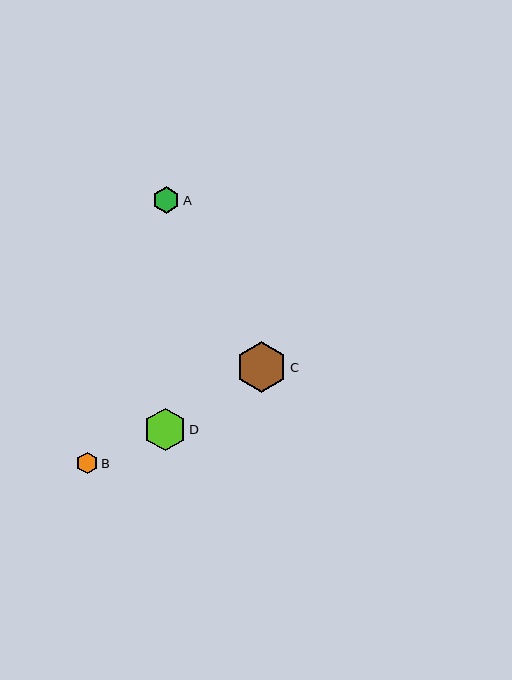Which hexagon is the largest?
Hexagon C is the largest with a size of approximately 51 pixels.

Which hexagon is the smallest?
Hexagon B is the smallest with a size of approximately 22 pixels.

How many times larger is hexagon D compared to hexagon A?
Hexagon D is approximately 1.6 times the size of hexagon A.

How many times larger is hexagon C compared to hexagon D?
Hexagon C is approximately 1.2 times the size of hexagon D.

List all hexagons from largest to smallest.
From largest to smallest: C, D, A, B.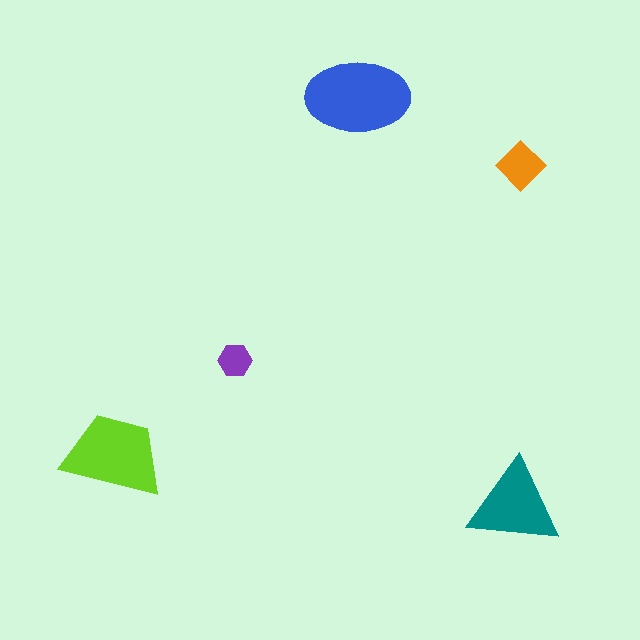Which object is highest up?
The blue ellipse is topmost.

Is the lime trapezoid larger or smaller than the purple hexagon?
Larger.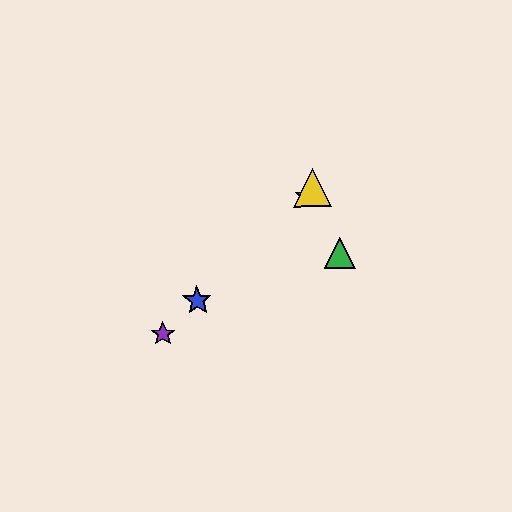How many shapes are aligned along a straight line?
4 shapes (the red star, the blue star, the yellow triangle, the purple star) are aligned along a straight line.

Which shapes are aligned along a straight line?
The red star, the blue star, the yellow triangle, the purple star are aligned along a straight line.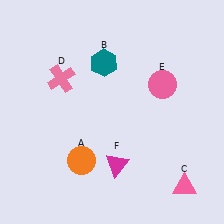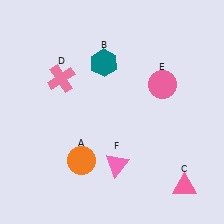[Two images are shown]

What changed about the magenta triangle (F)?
In Image 1, F is magenta. In Image 2, it changed to pink.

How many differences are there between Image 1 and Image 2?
There is 1 difference between the two images.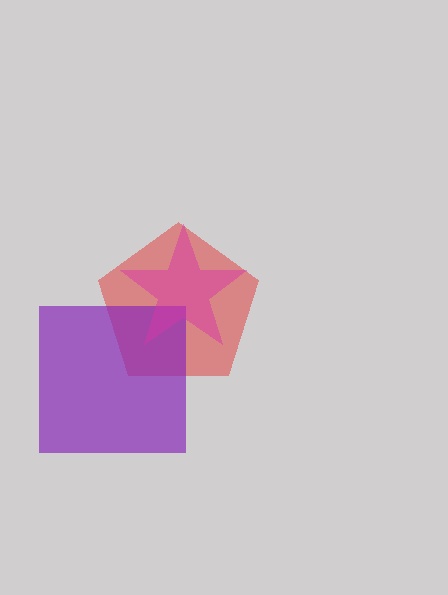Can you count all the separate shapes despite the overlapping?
Yes, there are 3 separate shapes.